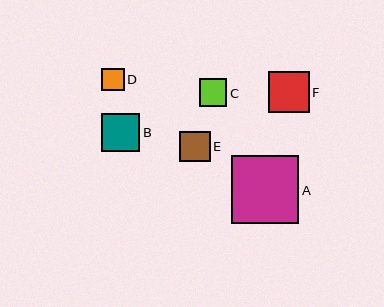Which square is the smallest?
Square D is the smallest with a size of approximately 22 pixels.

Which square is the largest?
Square A is the largest with a size of approximately 67 pixels.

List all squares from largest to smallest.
From largest to smallest: A, F, B, E, C, D.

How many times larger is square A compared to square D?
Square A is approximately 3.0 times the size of square D.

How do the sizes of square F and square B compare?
Square F and square B are approximately the same size.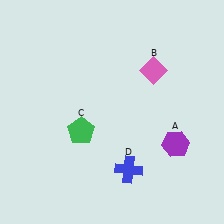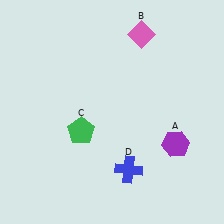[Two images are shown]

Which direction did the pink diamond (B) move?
The pink diamond (B) moved up.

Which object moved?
The pink diamond (B) moved up.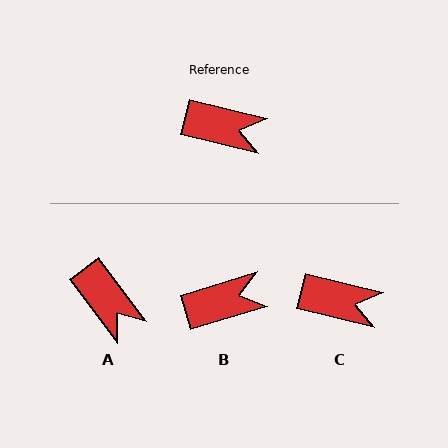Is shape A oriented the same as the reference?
No, it is off by about 39 degrees.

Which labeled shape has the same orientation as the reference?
C.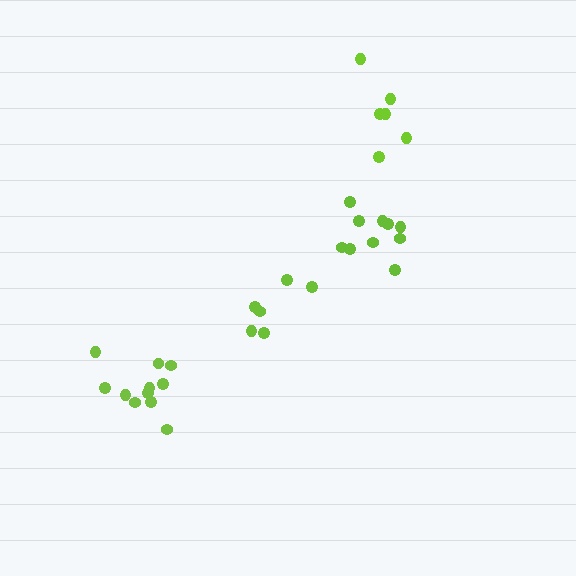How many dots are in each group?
Group 1: 6 dots, Group 2: 10 dots, Group 3: 11 dots, Group 4: 6 dots (33 total).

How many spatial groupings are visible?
There are 4 spatial groupings.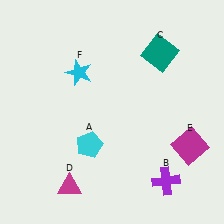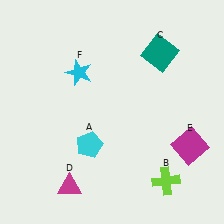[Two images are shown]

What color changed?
The cross (B) changed from purple in Image 1 to lime in Image 2.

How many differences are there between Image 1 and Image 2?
There is 1 difference between the two images.